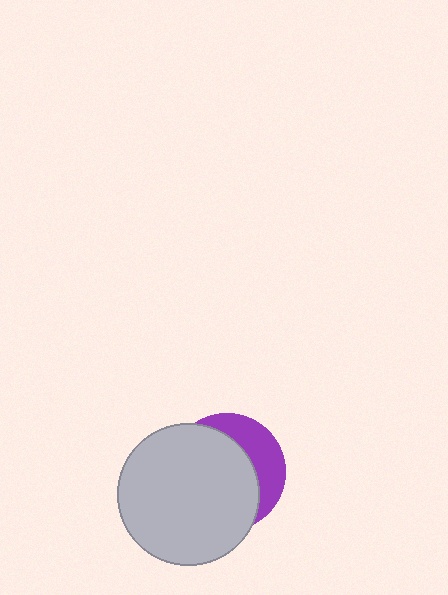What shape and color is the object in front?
The object in front is a light gray circle.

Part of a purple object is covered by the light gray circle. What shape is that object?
It is a circle.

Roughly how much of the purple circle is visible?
A small part of it is visible (roughly 31%).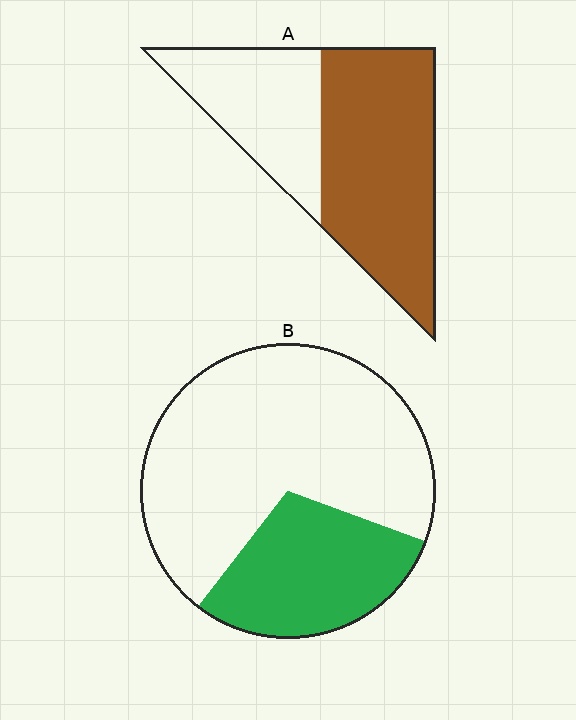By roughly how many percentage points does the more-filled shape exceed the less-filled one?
By roughly 30 percentage points (A over B).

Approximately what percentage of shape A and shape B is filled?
A is approximately 60% and B is approximately 30%.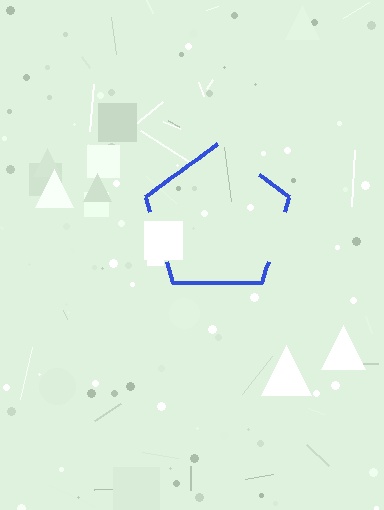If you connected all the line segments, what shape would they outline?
They would outline a pentagon.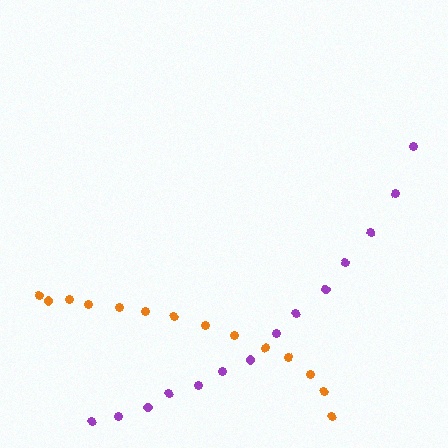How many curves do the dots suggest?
There are 2 distinct paths.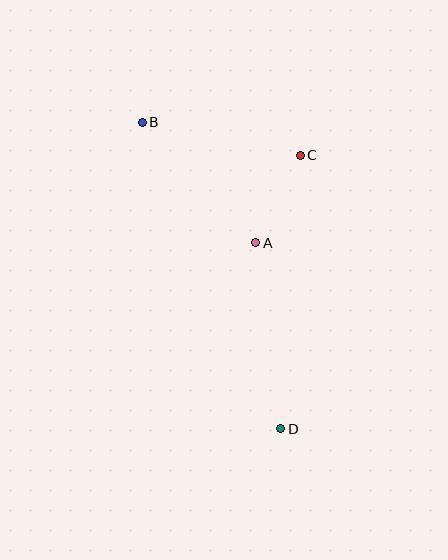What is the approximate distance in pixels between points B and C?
The distance between B and C is approximately 162 pixels.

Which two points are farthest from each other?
Points B and D are farthest from each other.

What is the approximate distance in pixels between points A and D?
The distance between A and D is approximately 188 pixels.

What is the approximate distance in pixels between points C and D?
The distance between C and D is approximately 274 pixels.